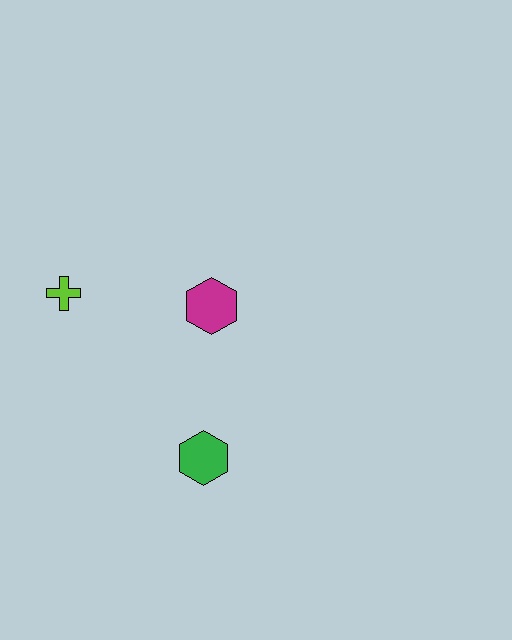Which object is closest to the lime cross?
The magenta hexagon is closest to the lime cross.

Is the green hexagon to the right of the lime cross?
Yes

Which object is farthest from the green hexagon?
The lime cross is farthest from the green hexagon.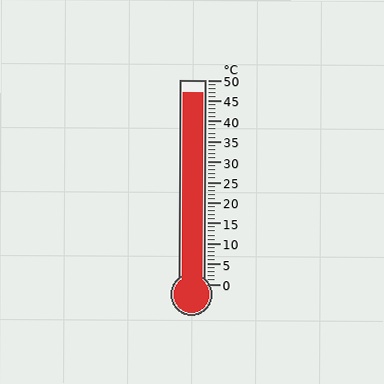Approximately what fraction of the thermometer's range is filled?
The thermometer is filled to approximately 95% of its range.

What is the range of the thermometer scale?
The thermometer scale ranges from 0°C to 50°C.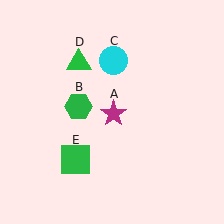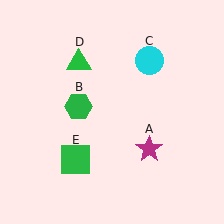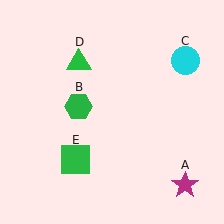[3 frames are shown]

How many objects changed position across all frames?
2 objects changed position: magenta star (object A), cyan circle (object C).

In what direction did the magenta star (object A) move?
The magenta star (object A) moved down and to the right.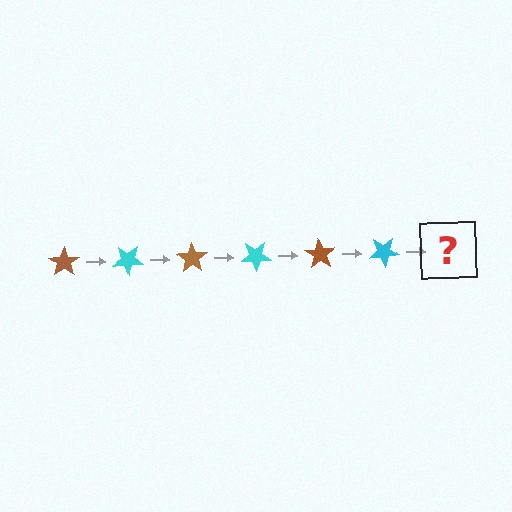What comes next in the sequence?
The next element should be a brown star, rotated 210 degrees from the start.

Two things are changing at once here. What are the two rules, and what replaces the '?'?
The two rules are that it rotates 35 degrees each step and the color cycles through brown and cyan. The '?' should be a brown star, rotated 210 degrees from the start.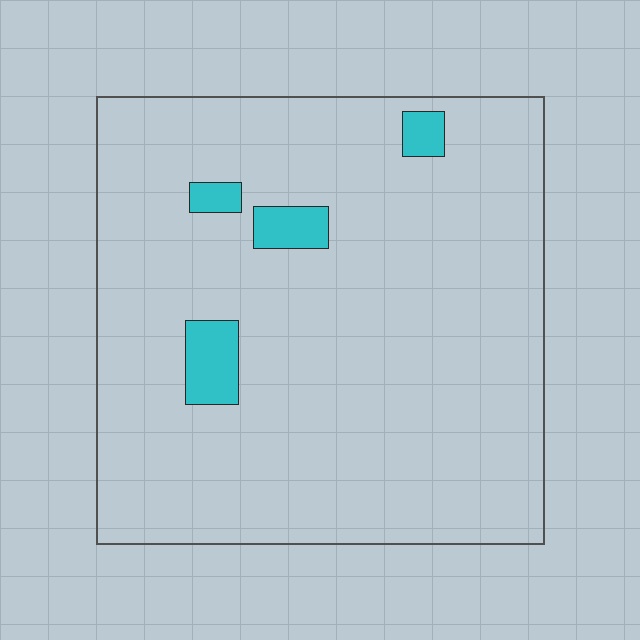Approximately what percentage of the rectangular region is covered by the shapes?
Approximately 5%.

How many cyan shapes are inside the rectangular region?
4.